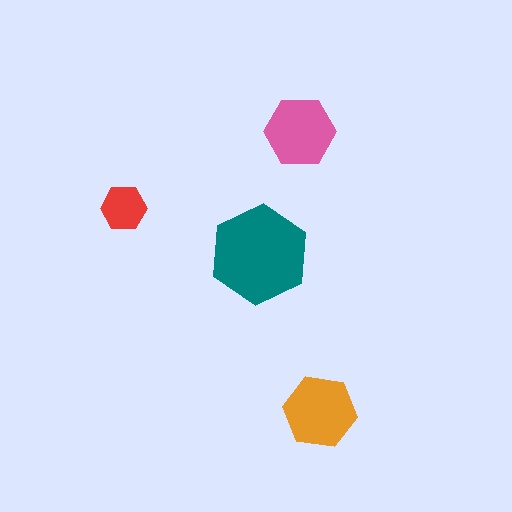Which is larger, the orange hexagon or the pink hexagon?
The orange one.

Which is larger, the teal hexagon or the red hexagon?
The teal one.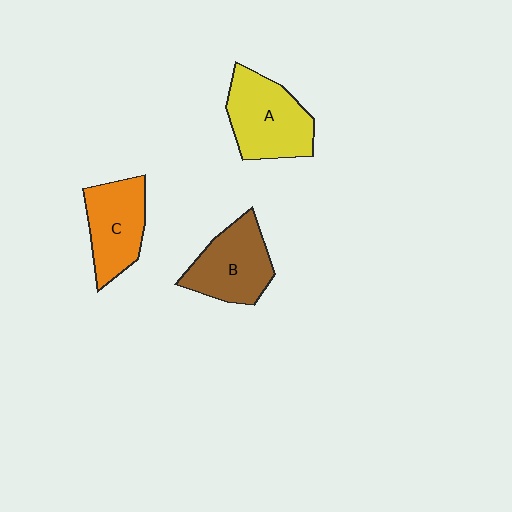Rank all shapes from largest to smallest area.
From largest to smallest: A (yellow), B (brown), C (orange).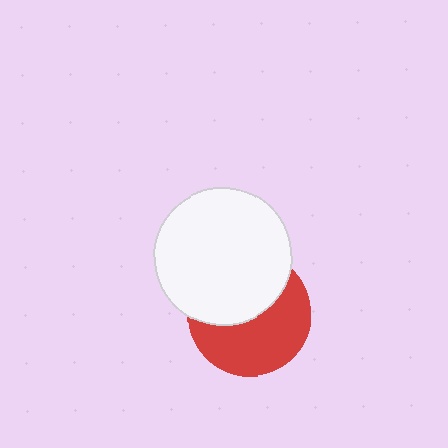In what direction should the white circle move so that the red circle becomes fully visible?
The white circle should move up. That is the shortest direction to clear the overlap and leave the red circle fully visible.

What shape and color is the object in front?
The object in front is a white circle.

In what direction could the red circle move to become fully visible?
The red circle could move down. That would shift it out from behind the white circle entirely.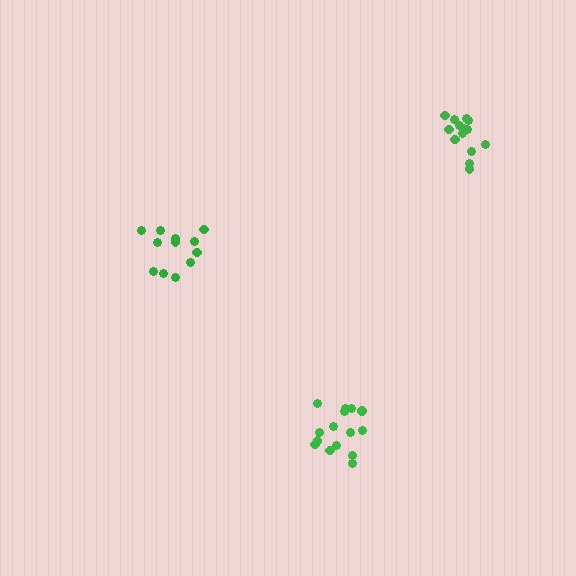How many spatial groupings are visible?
There are 3 spatial groupings.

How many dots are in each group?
Group 1: 12 dots, Group 2: 14 dots, Group 3: 15 dots (41 total).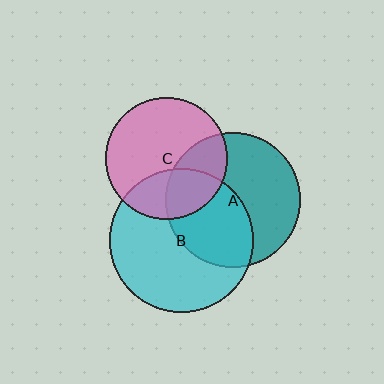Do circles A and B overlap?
Yes.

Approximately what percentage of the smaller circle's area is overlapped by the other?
Approximately 45%.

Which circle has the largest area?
Circle B (cyan).